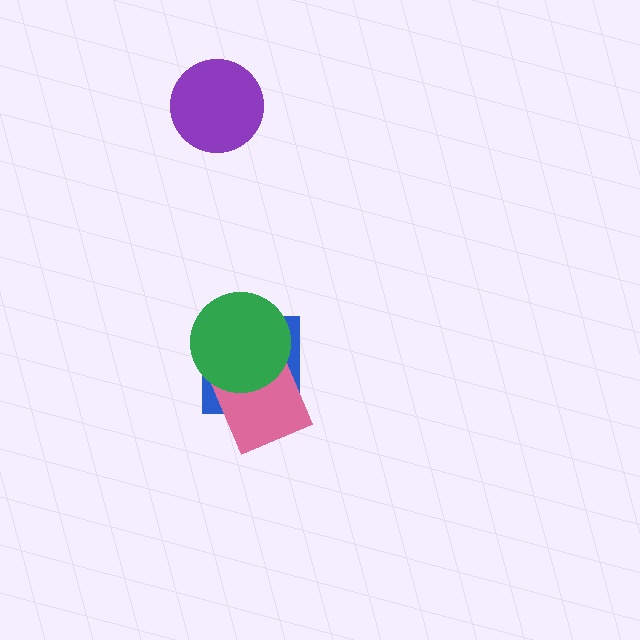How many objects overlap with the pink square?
2 objects overlap with the pink square.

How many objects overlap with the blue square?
2 objects overlap with the blue square.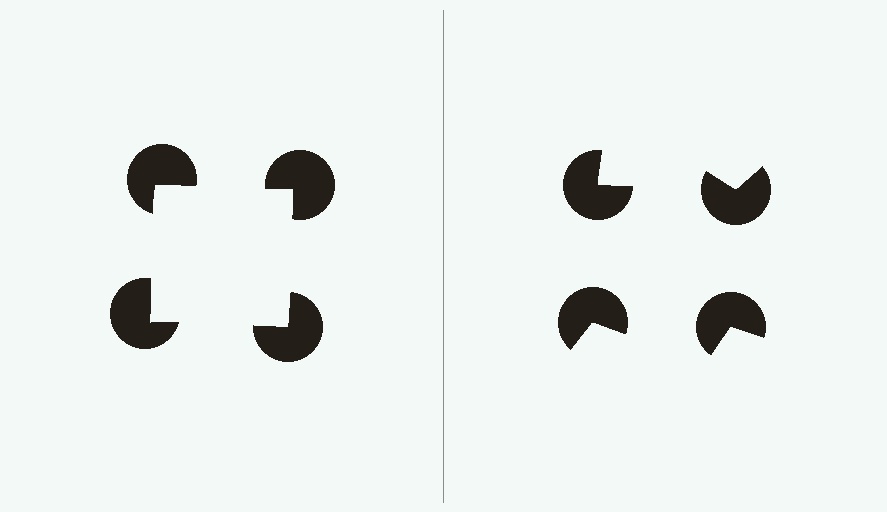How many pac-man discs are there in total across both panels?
8 — 4 on each side.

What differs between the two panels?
The pac-man discs are positioned identically on both sides; only the wedge orientations differ. On the left they align to a square; on the right they are misaligned.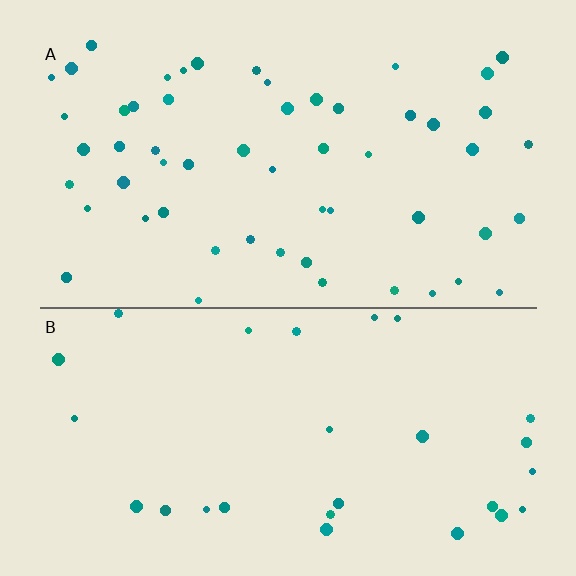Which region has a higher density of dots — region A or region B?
A (the top).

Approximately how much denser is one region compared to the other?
Approximately 2.0× — region A over region B.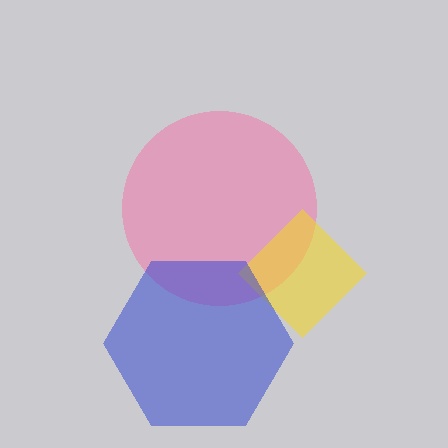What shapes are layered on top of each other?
The layered shapes are: a pink circle, a yellow diamond, a blue hexagon.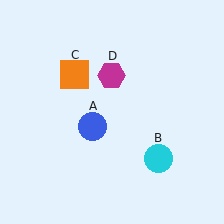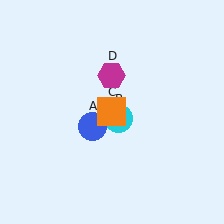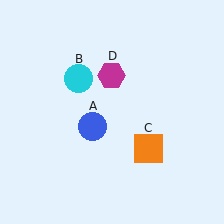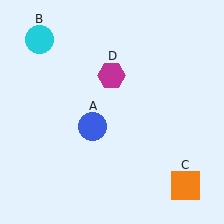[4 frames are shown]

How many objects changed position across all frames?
2 objects changed position: cyan circle (object B), orange square (object C).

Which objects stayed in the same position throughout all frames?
Blue circle (object A) and magenta hexagon (object D) remained stationary.